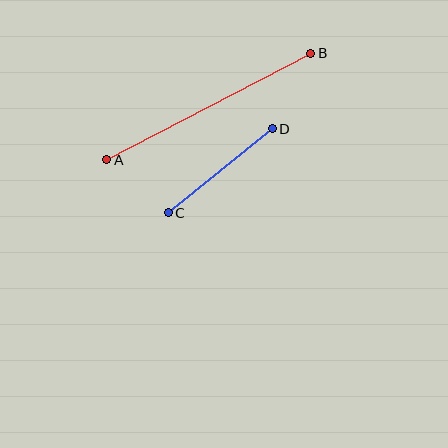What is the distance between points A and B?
The distance is approximately 230 pixels.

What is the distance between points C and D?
The distance is approximately 134 pixels.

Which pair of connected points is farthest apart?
Points A and B are farthest apart.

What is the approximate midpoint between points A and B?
The midpoint is at approximately (209, 107) pixels.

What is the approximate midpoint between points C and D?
The midpoint is at approximately (220, 171) pixels.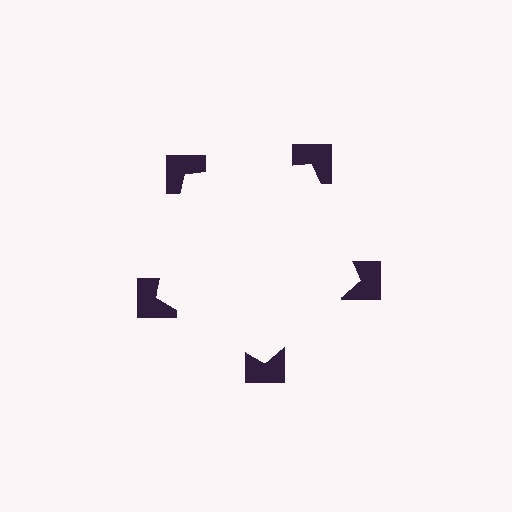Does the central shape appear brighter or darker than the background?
It typically appears slightly brighter than the background, even though no actual brightness change is drawn.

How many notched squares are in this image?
There are 5 — one at each vertex of the illusory pentagon.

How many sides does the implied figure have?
5 sides.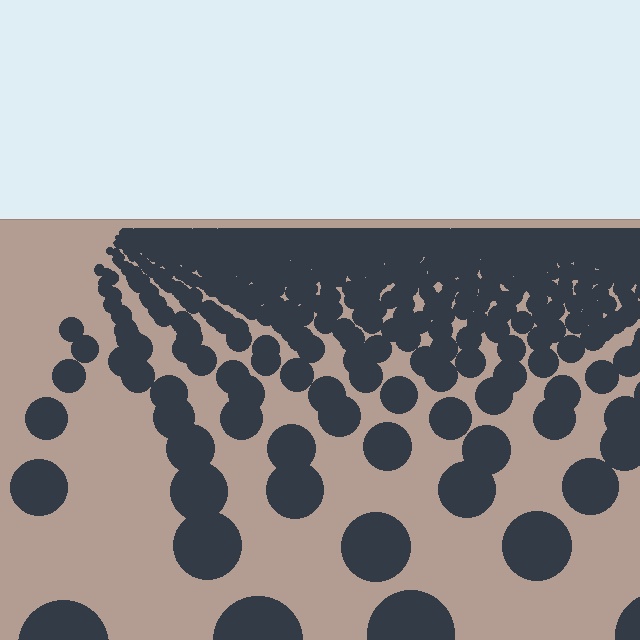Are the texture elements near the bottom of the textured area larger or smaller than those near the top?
Larger. Near the bottom, elements are closer to the viewer and appear at a bigger on-screen size.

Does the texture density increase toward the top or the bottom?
Density increases toward the top.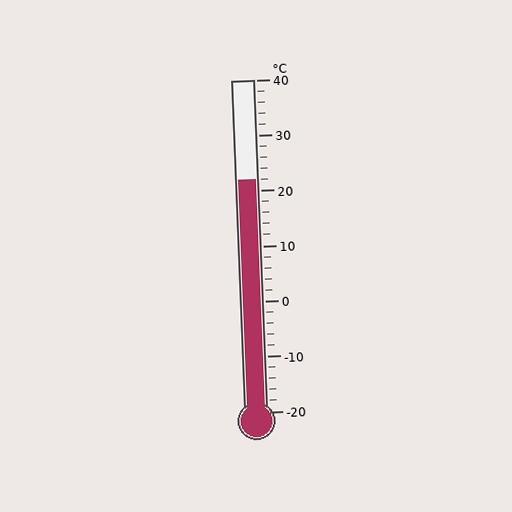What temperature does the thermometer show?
The thermometer shows approximately 22°C.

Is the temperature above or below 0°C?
The temperature is above 0°C.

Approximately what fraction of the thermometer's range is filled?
The thermometer is filled to approximately 70% of its range.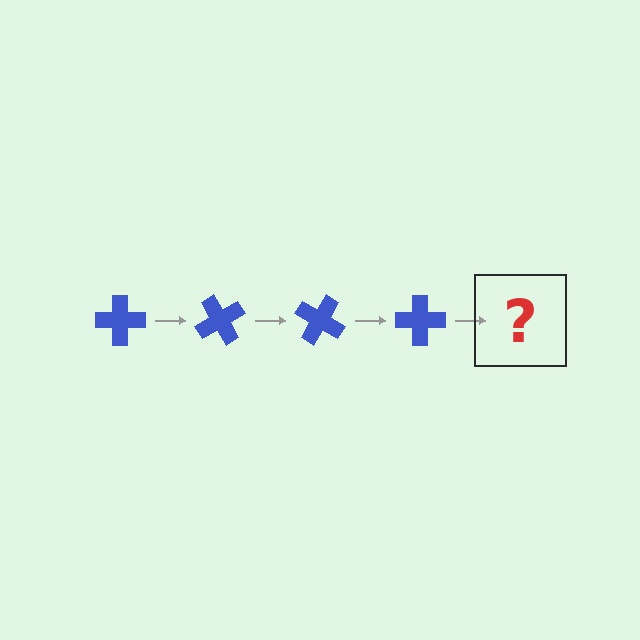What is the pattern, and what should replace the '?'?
The pattern is that the cross rotates 60 degrees each step. The '?' should be a blue cross rotated 240 degrees.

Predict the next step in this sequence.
The next step is a blue cross rotated 240 degrees.